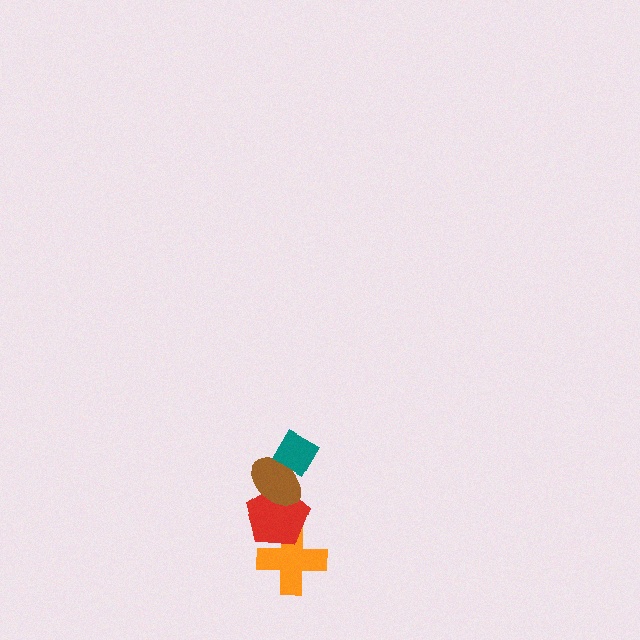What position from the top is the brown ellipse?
The brown ellipse is 2nd from the top.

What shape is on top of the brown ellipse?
The teal diamond is on top of the brown ellipse.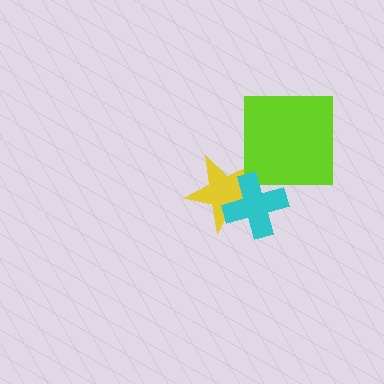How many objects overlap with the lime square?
0 objects overlap with the lime square.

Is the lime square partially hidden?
No, no other shape covers it.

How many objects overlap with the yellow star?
1 object overlaps with the yellow star.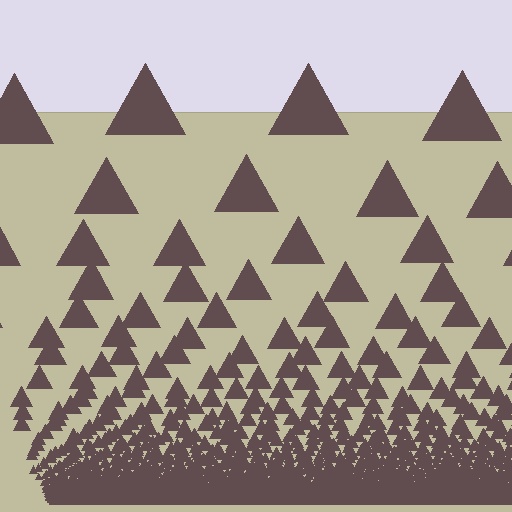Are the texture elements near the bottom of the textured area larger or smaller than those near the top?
Smaller. The gradient is inverted — elements near the bottom are smaller and denser.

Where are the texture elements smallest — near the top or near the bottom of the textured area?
Near the bottom.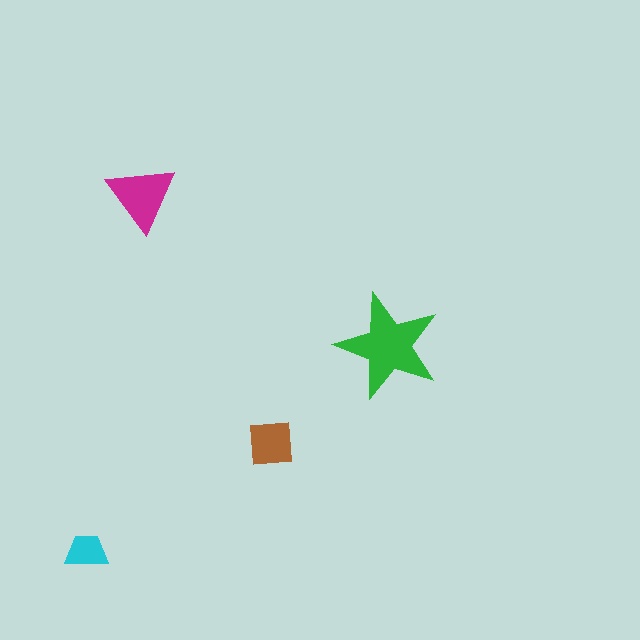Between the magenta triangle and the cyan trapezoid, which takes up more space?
The magenta triangle.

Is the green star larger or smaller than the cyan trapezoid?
Larger.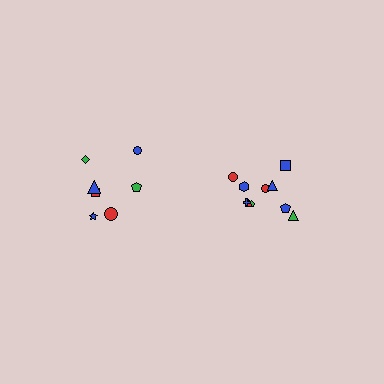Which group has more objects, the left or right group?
The right group.